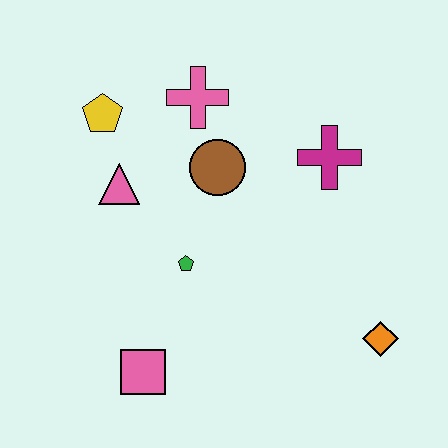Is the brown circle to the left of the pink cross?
No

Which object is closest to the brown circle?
The pink cross is closest to the brown circle.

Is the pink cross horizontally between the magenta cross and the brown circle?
No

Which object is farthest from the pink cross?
The orange diamond is farthest from the pink cross.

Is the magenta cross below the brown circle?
No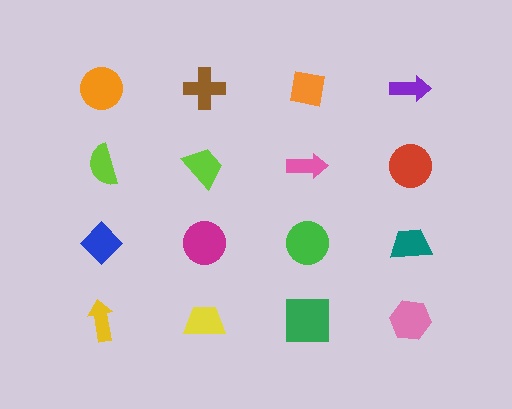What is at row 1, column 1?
An orange circle.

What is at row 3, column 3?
A green circle.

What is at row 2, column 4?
A red circle.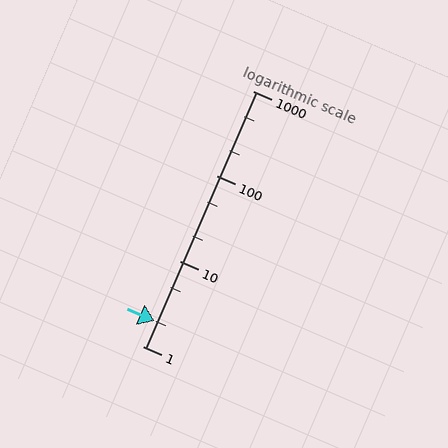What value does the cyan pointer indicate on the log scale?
The pointer indicates approximately 2.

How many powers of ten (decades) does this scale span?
The scale spans 3 decades, from 1 to 1000.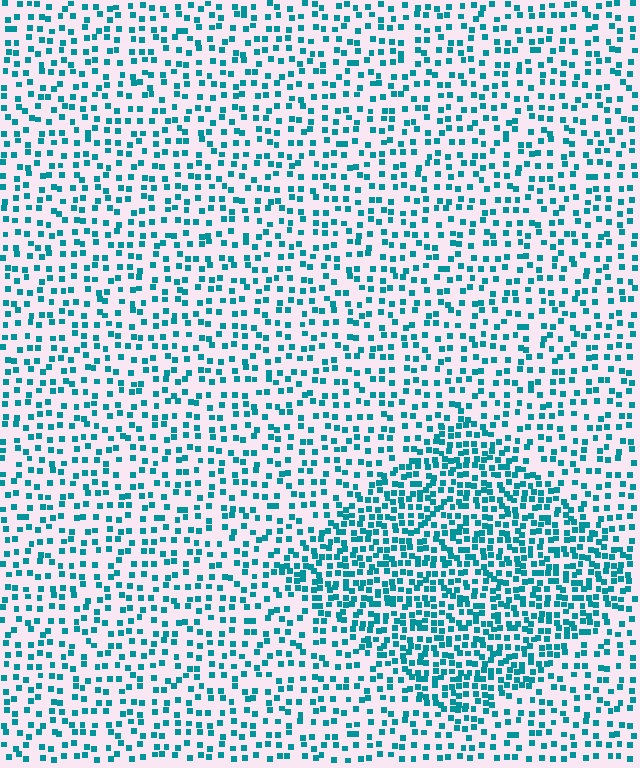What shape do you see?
I see a diamond.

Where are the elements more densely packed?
The elements are more densely packed inside the diamond boundary.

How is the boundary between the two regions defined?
The boundary is defined by a change in element density (approximately 2.0x ratio). All elements are the same color, size, and shape.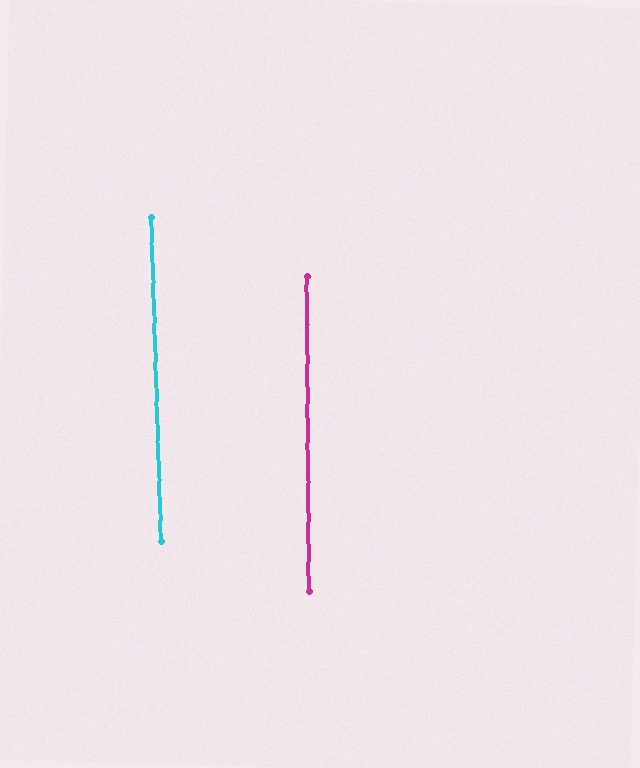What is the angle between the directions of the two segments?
Approximately 1 degree.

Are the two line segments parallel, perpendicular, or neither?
Parallel — their directions differ by only 1.3°.